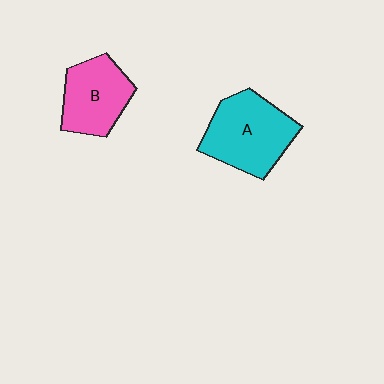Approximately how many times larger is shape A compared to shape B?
Approximately 1.3 times.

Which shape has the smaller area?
Shape B (pink).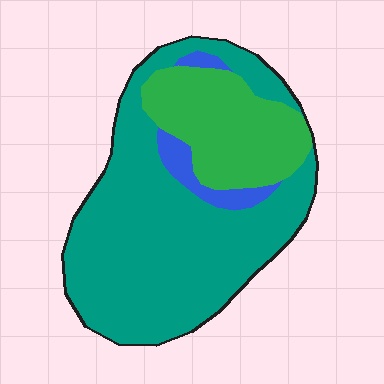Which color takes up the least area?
Blue, at roughly 5%.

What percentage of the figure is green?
Green takes up about one quarter (1/4) of the figure.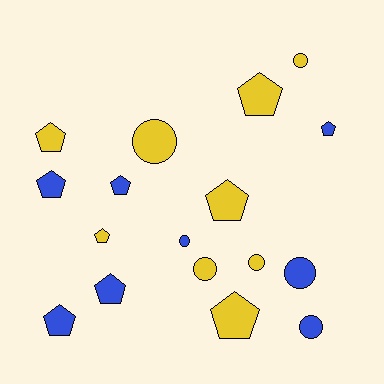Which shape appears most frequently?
Pentagon, with 10 objects.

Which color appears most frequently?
Yellow, with 9 objects.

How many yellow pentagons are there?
There are 5 yellow pentagons.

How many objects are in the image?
There are 17 objects.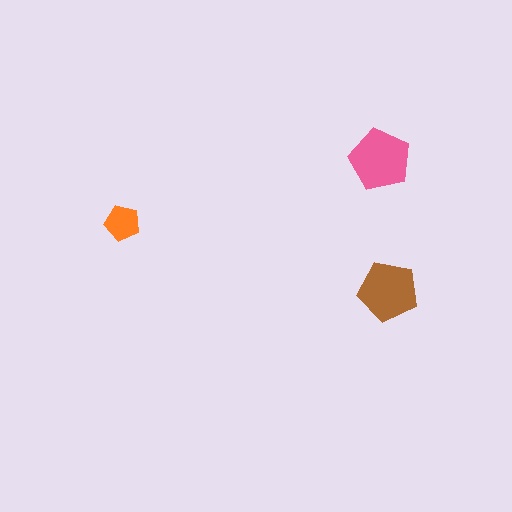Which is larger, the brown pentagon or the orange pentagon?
The brown one.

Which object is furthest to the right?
The brown pentagon is rightmost.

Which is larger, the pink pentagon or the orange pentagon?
The pink one.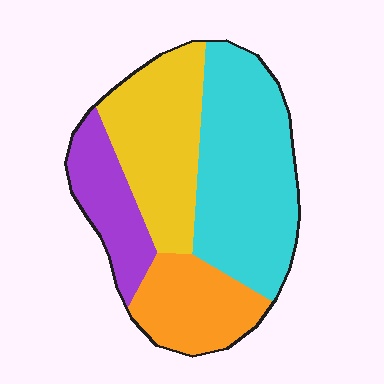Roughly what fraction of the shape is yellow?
Yellow takes up about one quarter (1/4) of the shape.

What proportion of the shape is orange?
Orange takes up about one sixth (1/6) of the shape.